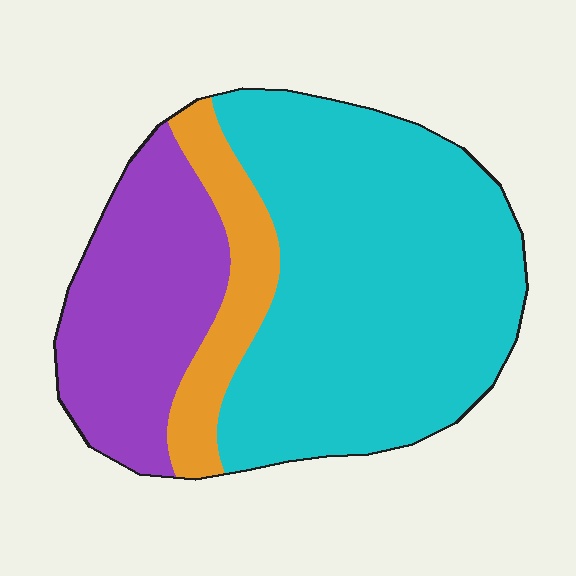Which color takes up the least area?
Orange, at roughly 15%.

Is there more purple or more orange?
Purple.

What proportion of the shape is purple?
Purple covers roughly 25% of the shape.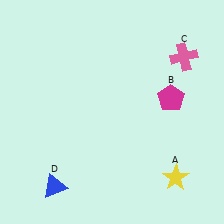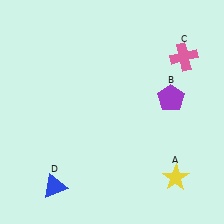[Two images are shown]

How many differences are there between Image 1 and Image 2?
There is 1 difference between the two images.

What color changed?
The pentagon (B) changed from magenta in Image 1 to purple in Image 2.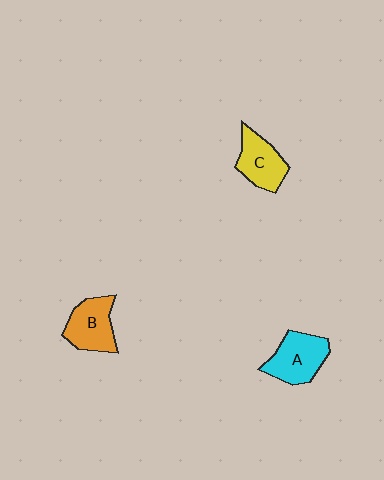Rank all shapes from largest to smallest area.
From largest to smallest: A (cyan), B (orange), C (yellow).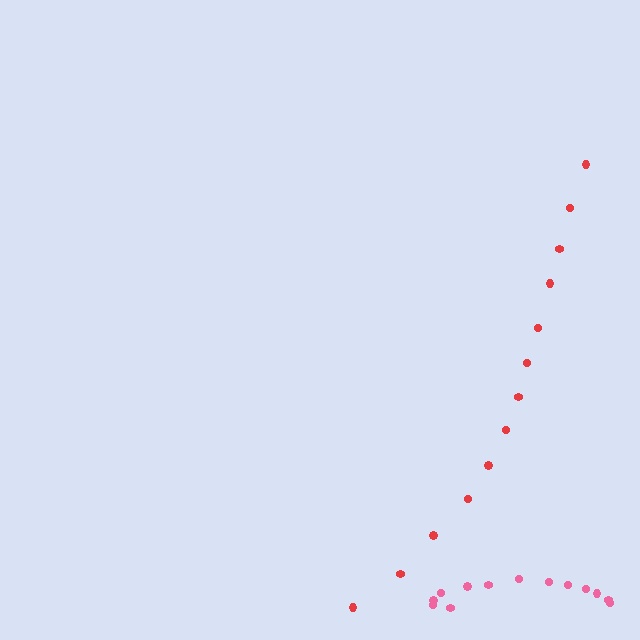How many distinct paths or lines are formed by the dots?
There are 2 distinct paths.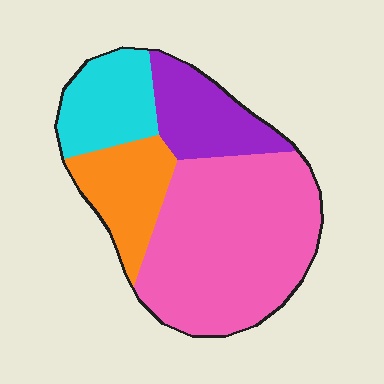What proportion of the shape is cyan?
Cyan takes up about one sixth (1/6) of the shape.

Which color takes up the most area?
Pink, at roughly 50%.